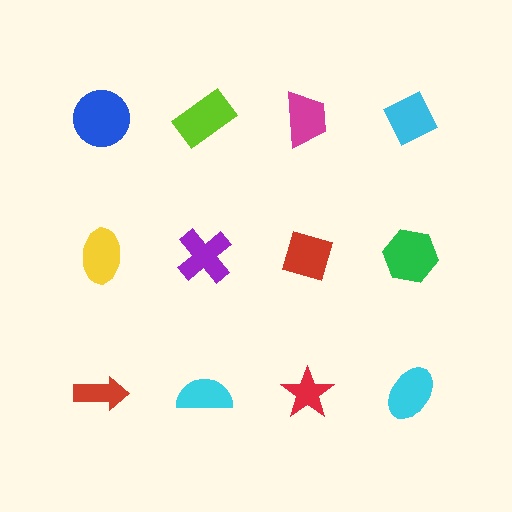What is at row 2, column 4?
A green hexagon.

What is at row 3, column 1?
A red arrow.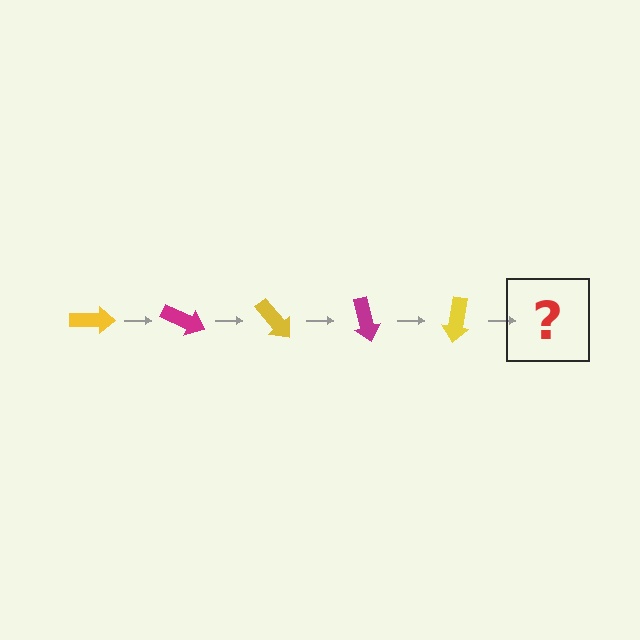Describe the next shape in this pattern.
It should be a magenta arrow, rotated 125 degrees from the start.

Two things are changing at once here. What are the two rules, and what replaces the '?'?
The two rules are that it rotates 25 degrees each step and the color cycles through yellow and magenta. The '?' should be a magenta arrow, rotated 125 degrees from the start.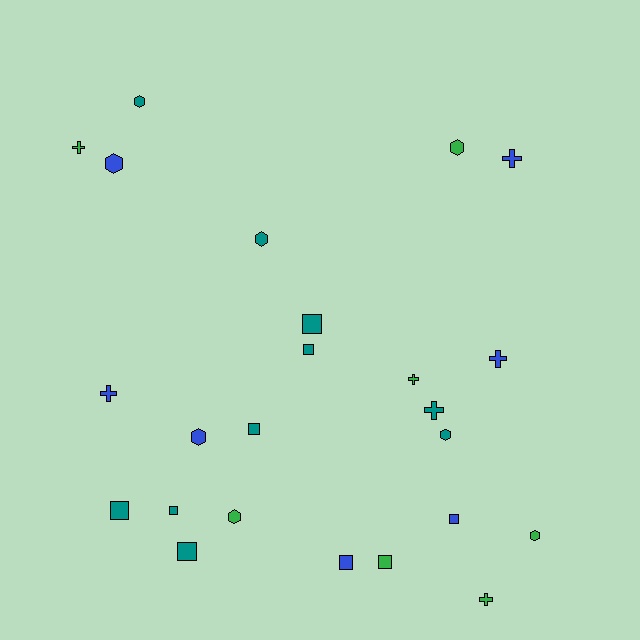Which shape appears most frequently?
Square, with 9 objects.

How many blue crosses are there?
There are 3 blue crosses.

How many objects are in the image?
There are 24 objects.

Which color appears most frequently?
Teal, with 10 objects.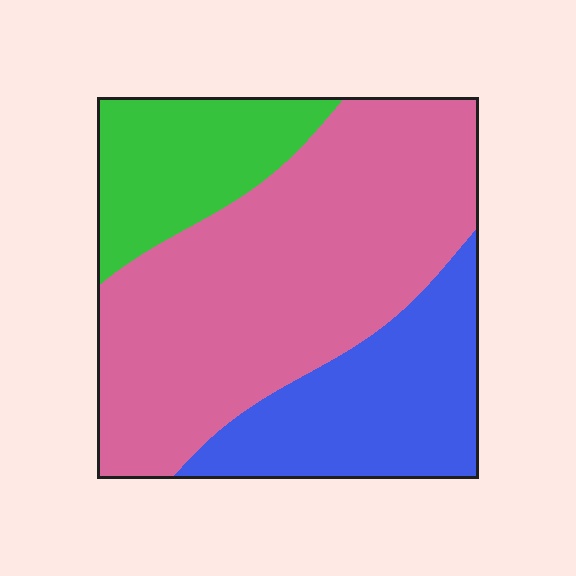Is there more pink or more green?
Pink.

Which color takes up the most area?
Pink, at roughly 55%.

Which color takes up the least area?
Green, at roughly 20%.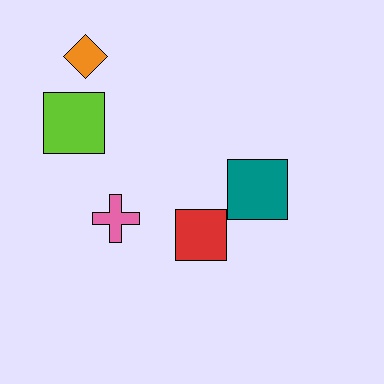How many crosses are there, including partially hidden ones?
There is 1 cross.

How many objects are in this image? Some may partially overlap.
There are 5 objects.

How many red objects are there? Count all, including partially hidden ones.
There is 1 red object.